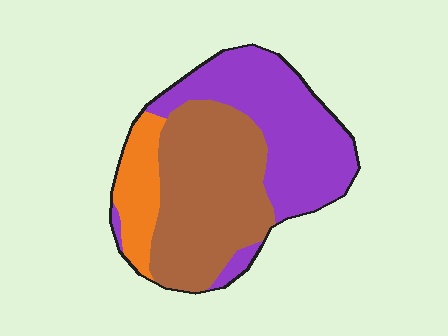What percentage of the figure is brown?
Brown covers roughly 45% of the figure.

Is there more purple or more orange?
Purple.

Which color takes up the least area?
Orange, at roughly 15%.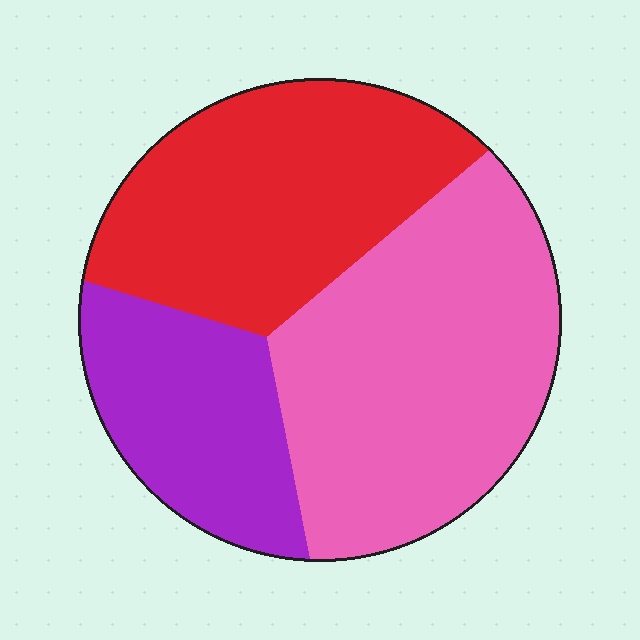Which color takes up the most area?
Pink, at roughly 45%.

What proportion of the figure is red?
Red covers 35% of the figure.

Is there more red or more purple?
Red.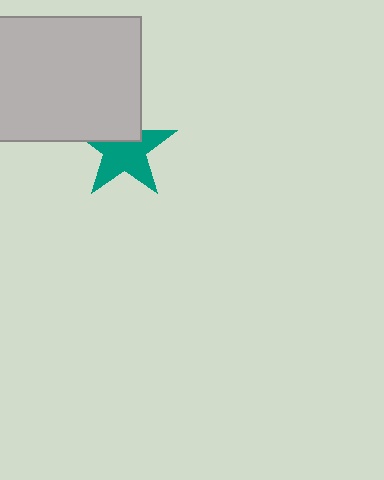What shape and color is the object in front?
The object in front is a light gray rectangle.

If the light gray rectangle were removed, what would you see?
You would see the complete teal star.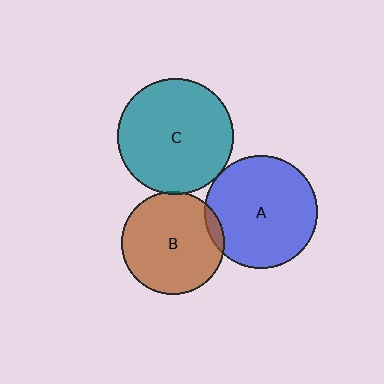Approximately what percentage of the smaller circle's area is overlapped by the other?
Approximately 5%.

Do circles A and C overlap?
Yes.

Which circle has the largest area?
Circle C (teal).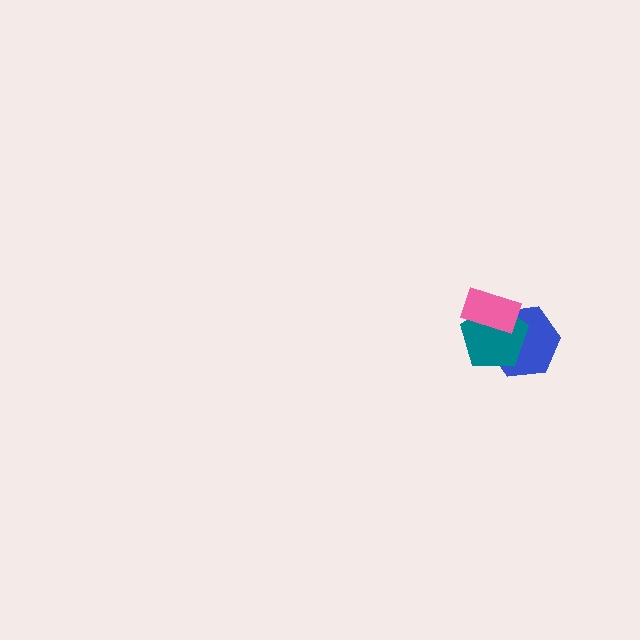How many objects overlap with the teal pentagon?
2 objects overlap with the teal pentagon.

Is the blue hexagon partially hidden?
Yes, it is partially covered by another shape.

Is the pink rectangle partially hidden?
No, no other shape covers it.